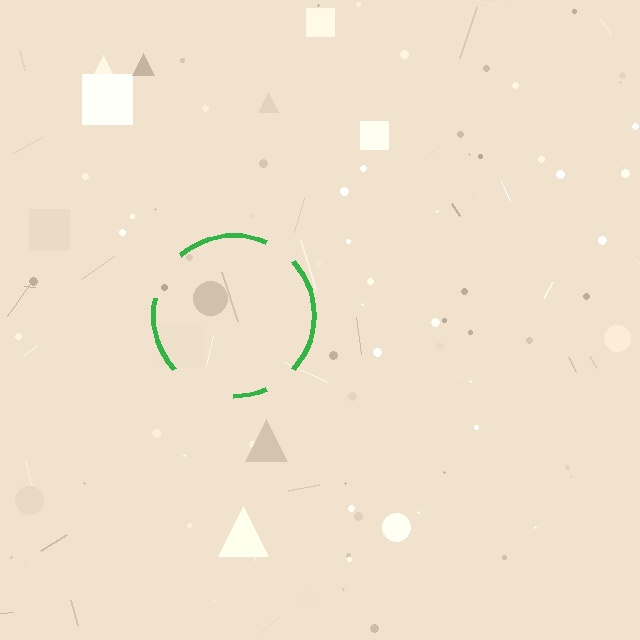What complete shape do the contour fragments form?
The contour fragments form a circle.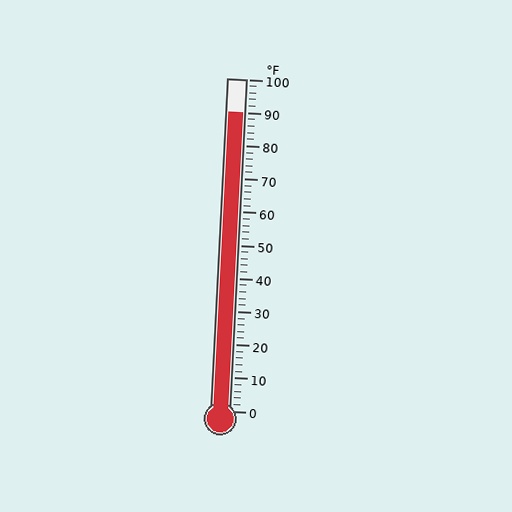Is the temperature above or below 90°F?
The temperature is at 90°F.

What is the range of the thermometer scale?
The thermometer scale ranges from 0°F to 100°F.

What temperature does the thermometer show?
The thermometer shows approximately 90°F.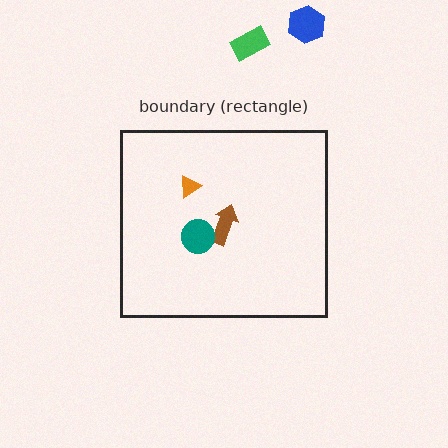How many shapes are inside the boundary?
3 inside, 2 outside.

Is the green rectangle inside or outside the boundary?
Outside.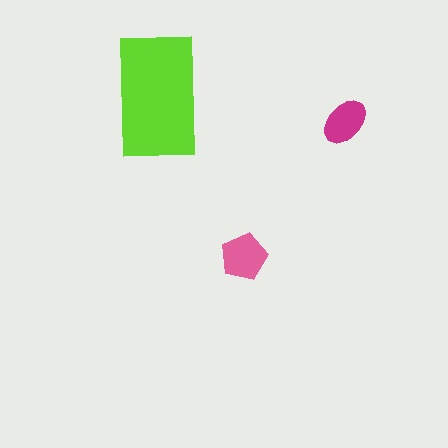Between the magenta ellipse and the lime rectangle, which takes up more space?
The lime rectangle.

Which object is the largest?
The lime rectangle.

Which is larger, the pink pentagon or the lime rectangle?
The lime rectangle.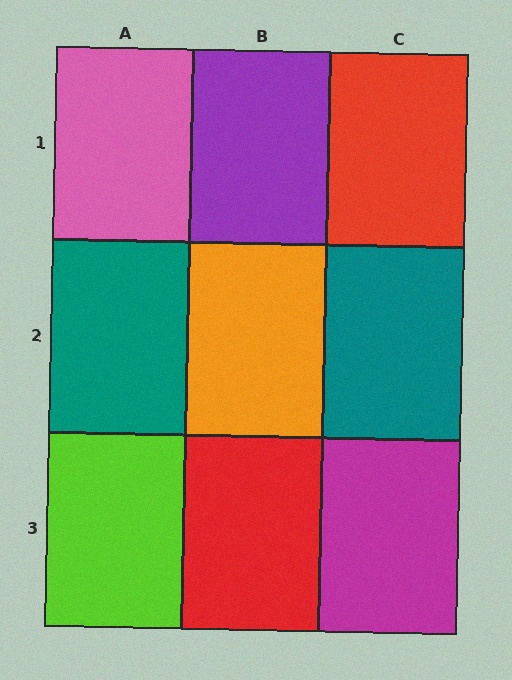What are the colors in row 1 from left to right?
Pink, purple, red.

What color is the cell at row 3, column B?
Red.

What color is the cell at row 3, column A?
Lime.